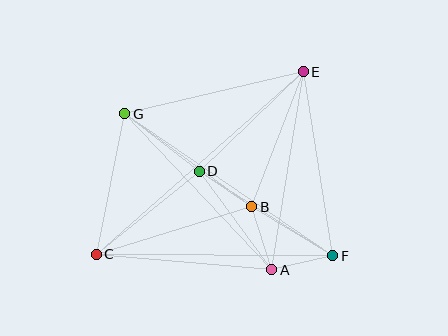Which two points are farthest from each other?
Points C and E are farthest from each other.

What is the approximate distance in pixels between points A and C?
The distance between A and C is approximately 176 pixels.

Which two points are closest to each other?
Points A and F are closest to each other.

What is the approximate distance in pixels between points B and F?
The distance between B and F is approximately 94 pixels.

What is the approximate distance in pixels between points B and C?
The distance between B and C is approximately 162 pixels.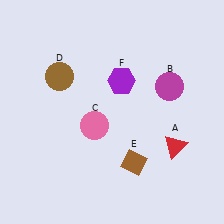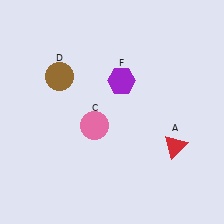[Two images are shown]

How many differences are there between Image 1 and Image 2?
There are 2 differences between the two images.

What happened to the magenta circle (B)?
The magenta circle (B) was removed in Image 2. It was in the top-right area of Image 1.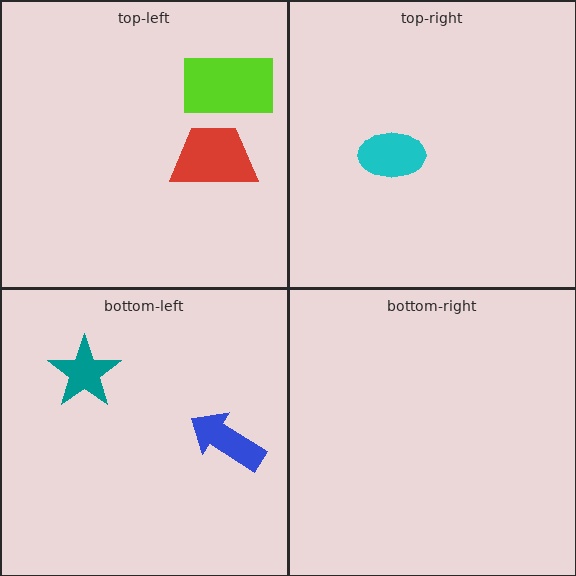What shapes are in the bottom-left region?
The blue arrow, the teal star.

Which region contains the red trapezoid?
The top-left region.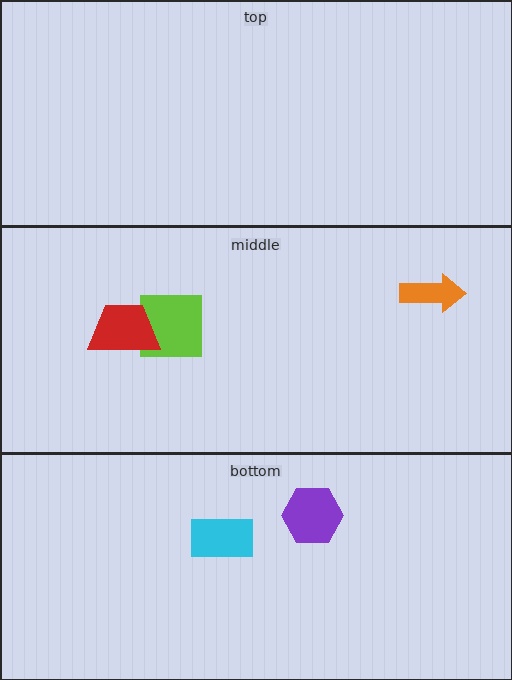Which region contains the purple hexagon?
The bottom region.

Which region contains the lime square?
The middle region.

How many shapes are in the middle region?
3.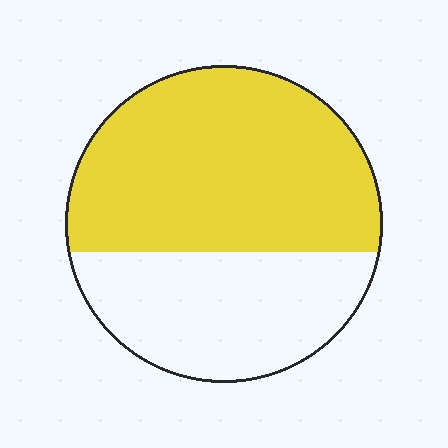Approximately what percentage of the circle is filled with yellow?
Approximately 60%.